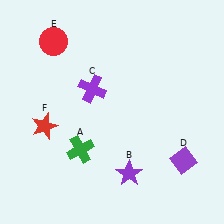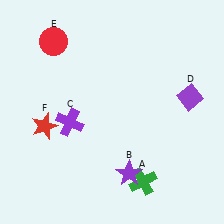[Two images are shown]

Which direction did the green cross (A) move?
The green cross (A) moved right.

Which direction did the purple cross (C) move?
The purple cross (C) moved down.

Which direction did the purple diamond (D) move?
The purple diamond (D) moved up.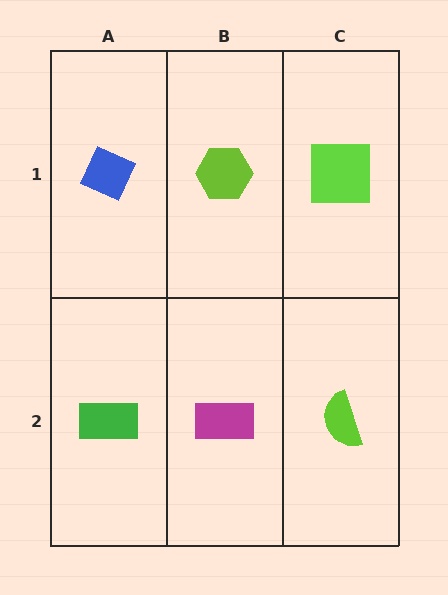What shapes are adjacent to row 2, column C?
A lime square (row 1, column C), a magenta rectangle (row 2, column B).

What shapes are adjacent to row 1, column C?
A lime semicircle (row 2, column C), a lime hexagon (row 1, column B).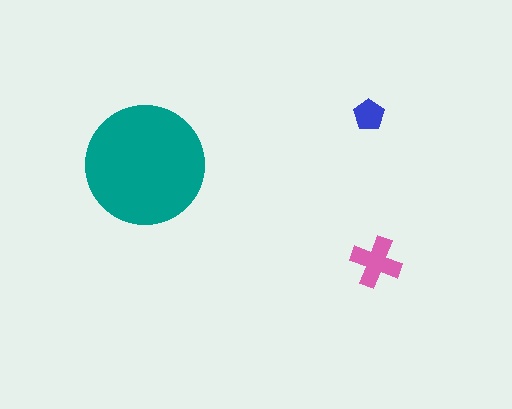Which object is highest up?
The blue pentagon is topmost.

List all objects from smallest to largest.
The blue pentagon, the pink cross, the teal circle.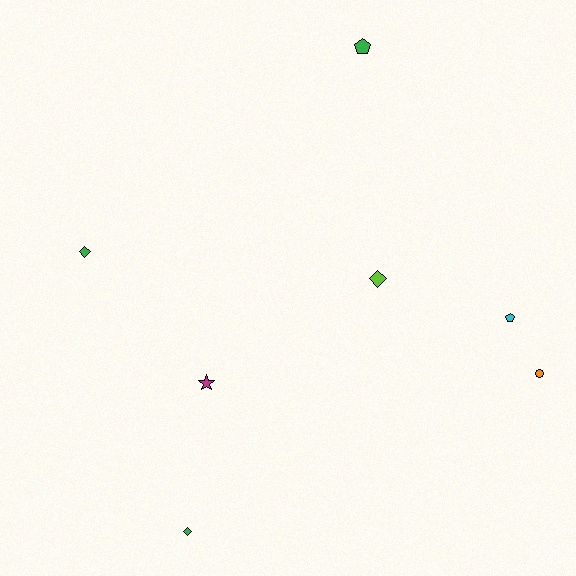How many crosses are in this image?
There are no crosses.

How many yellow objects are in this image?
There are no yellow objects.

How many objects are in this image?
There are 7 objects.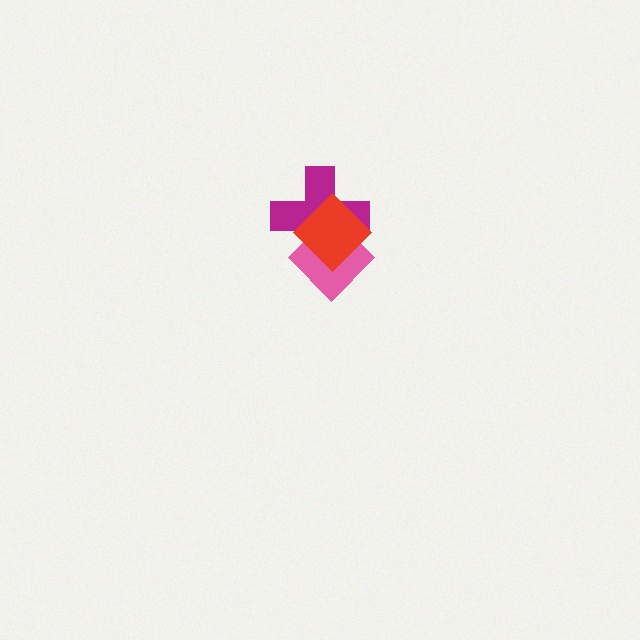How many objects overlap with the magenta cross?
2 objects overlap with the magenta cross.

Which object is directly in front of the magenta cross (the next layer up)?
The pink diamond is directly in front of the magenta cross.